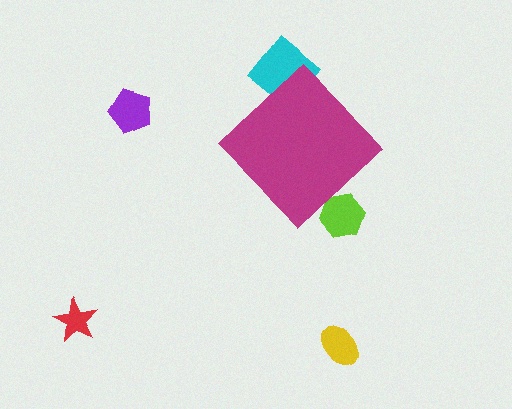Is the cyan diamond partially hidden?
Yes, the cyan diamond is partially hidden behind the magenta diamond.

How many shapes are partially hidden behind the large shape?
2 shapes are partially hidden.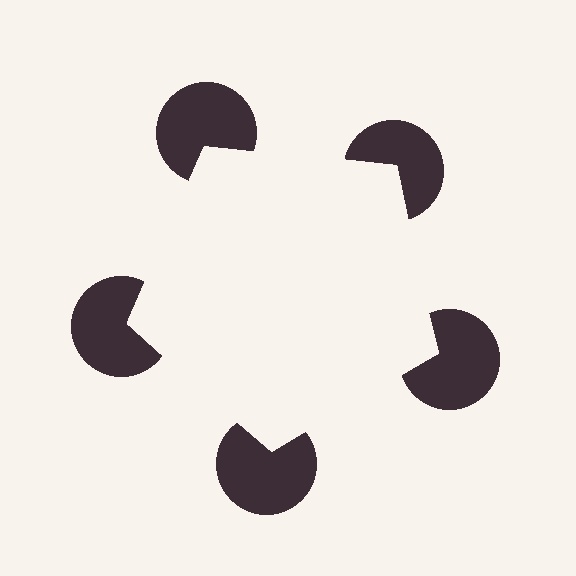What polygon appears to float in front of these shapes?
An illusory pentagon — its edges are inferred from the aligned wedge cuts in the pac-man discs, not physically drawn.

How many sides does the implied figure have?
5 sides.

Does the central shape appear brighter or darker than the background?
It typically appears slightly brighter than the background, even though no actual brightness change is drawn.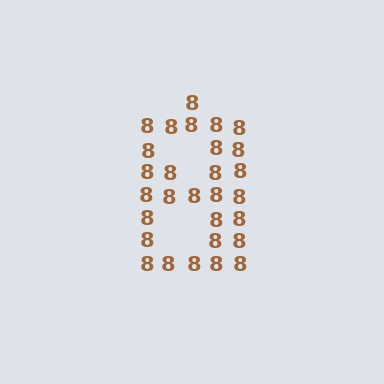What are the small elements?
The small elements are digit 8's.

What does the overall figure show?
The overall figure shows the digit 8.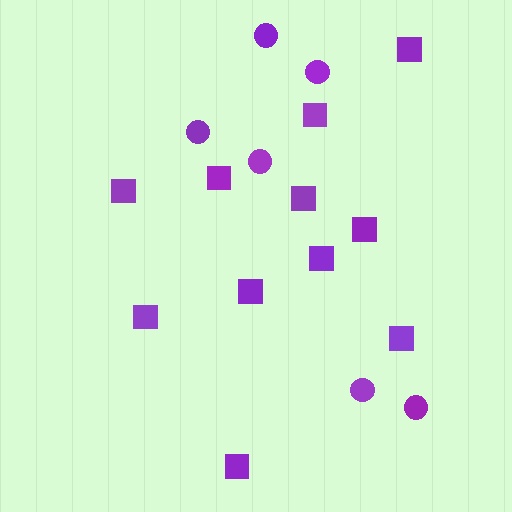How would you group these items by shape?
There are 2 groups: one group of squares (11) and one group of circles (6).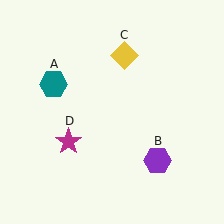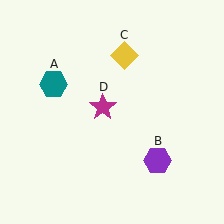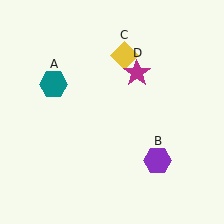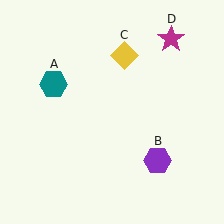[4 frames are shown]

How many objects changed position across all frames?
1 object changed position: magenta star (object D).